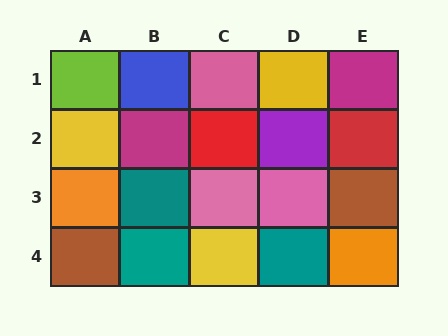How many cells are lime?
1 cell is lime.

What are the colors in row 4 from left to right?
Brown, teal, yellow, teal, orange.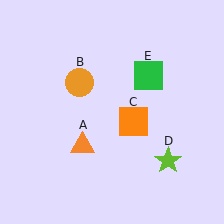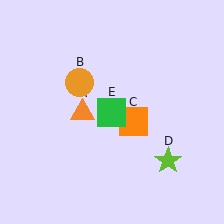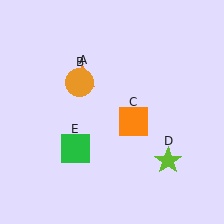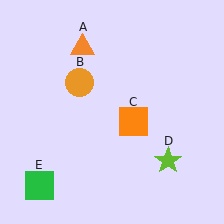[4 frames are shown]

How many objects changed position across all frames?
2 objects changed position: orange triangle (object A), green square (object E).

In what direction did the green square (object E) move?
The green square (object E) moved down and to the left.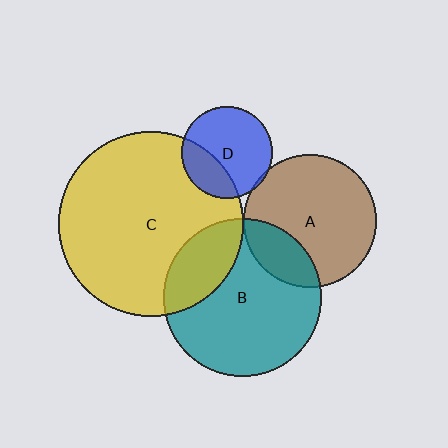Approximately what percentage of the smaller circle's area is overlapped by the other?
Approximately 5%.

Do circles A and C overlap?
Yes.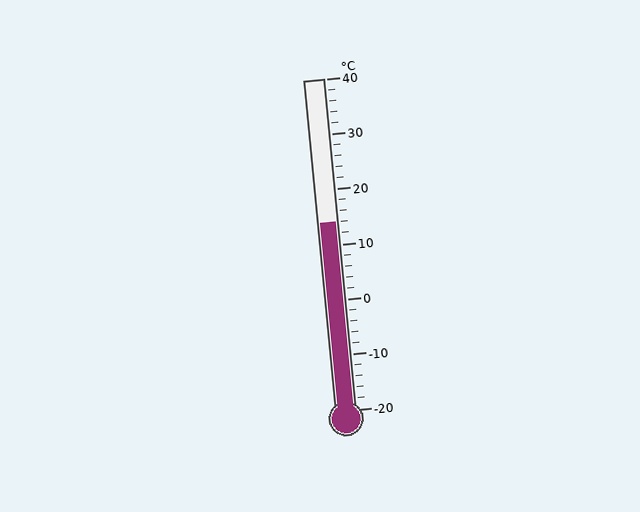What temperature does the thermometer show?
The thermometer shows approximately 14°C.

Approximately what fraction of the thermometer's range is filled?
The thermometer is filled to approximately 55% of its range.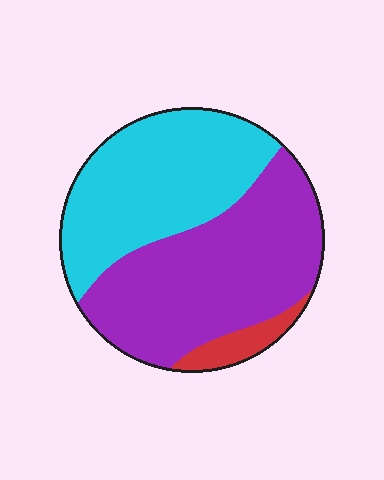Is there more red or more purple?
Purple.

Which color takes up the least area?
Red, at roughly 5%.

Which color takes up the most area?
Purple, at roughly 50%.